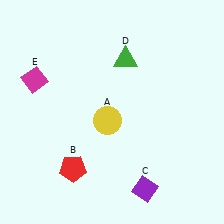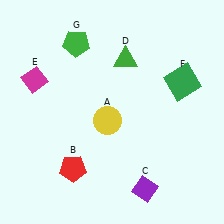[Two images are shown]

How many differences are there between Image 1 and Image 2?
There are 2 differences between the two images.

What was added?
A green square (F), a green pentagon (G) were added in Image 2.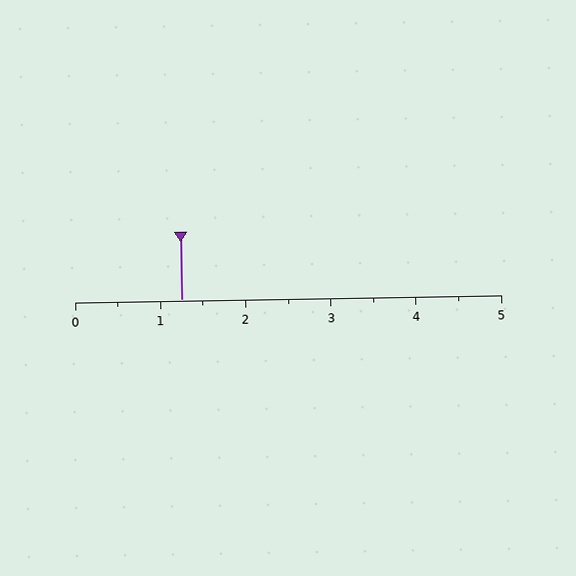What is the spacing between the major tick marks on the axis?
The major ticks are spaced 1 apart.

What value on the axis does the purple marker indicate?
The marker indicates approximately 1.2.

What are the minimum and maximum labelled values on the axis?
The axis runs from 0 to 5.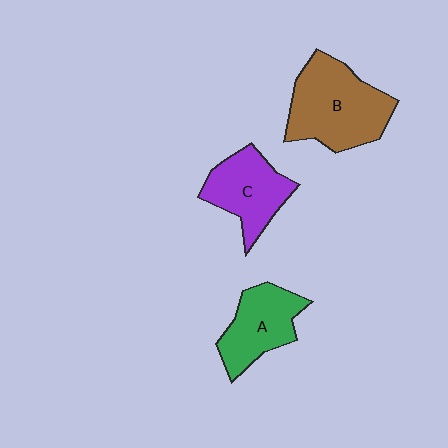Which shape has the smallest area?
Shape A (green).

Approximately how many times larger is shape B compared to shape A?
Approximately 1.5 times.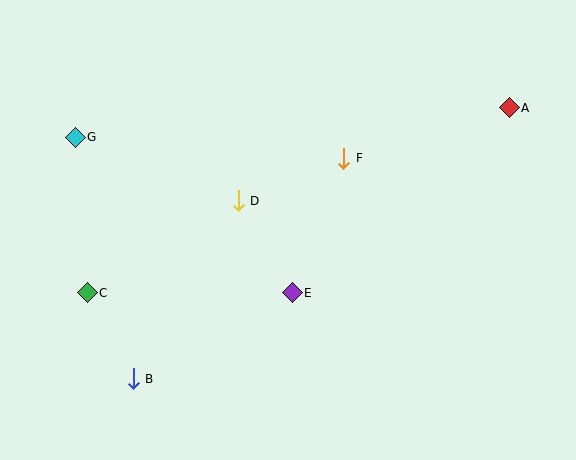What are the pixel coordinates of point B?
Point B is at (133, 379).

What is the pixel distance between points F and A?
The distance between F and A is 173 pixels.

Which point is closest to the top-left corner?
Point G is closest to the top-left corner.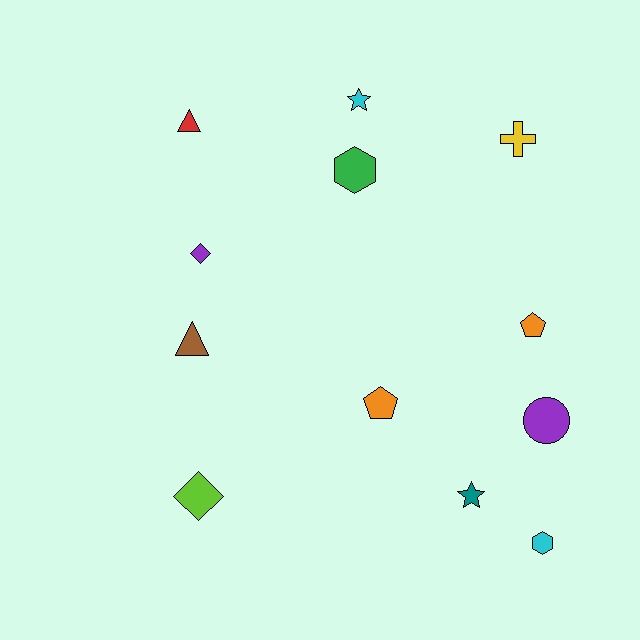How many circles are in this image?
There is 1 circle.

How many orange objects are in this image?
There are 2 orange objects.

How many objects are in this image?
There are 12 objects.